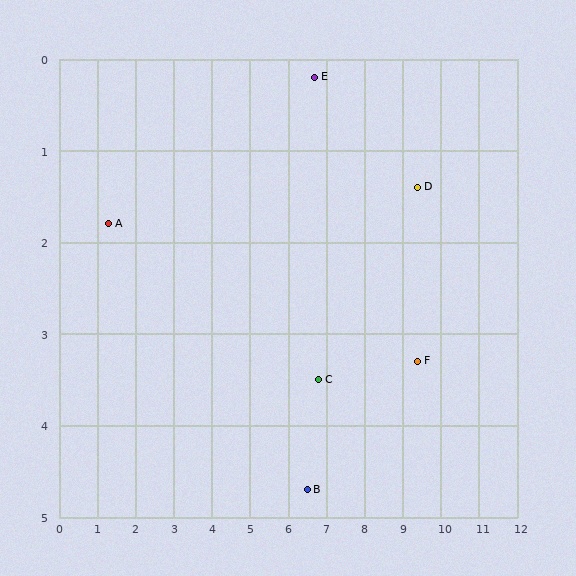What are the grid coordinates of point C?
Point C is at approximately (6.8, 3.5).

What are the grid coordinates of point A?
Point A is at approximately (1.3, 1.8).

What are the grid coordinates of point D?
Point D is at approximately (9.4, 1.4).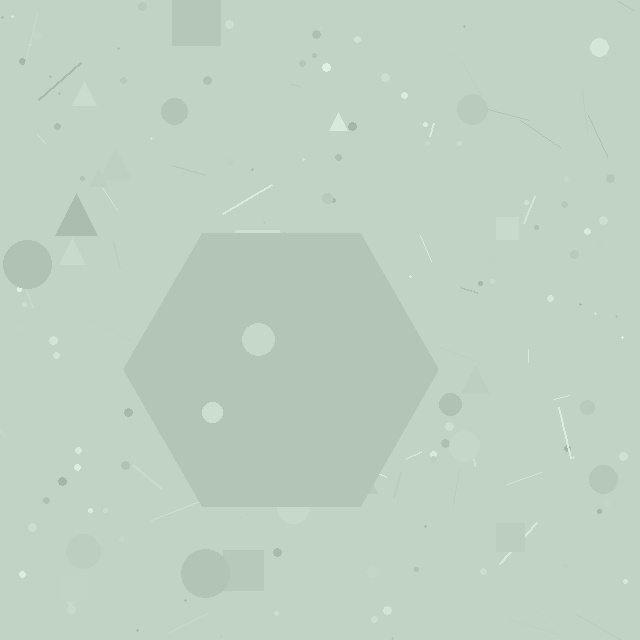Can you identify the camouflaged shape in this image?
The camouflaged shape is a hexagon.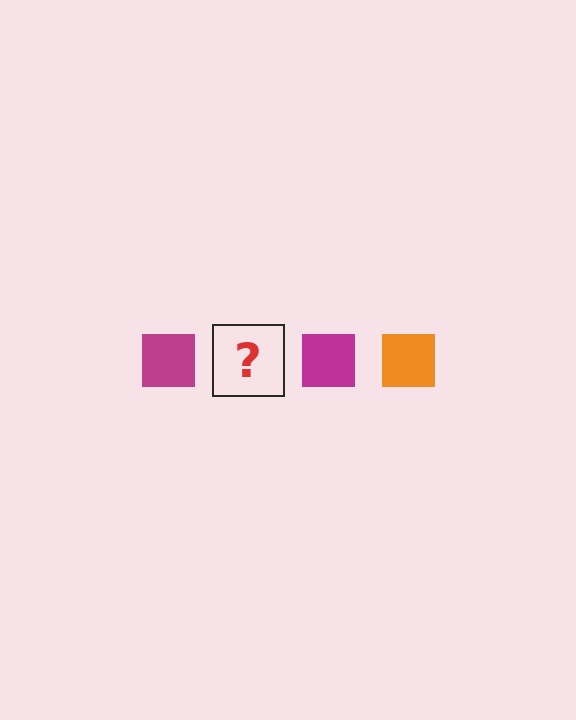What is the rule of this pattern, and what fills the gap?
The rule is that the pattern cycles through magenta, orange squares. The gap should be filled with an orange square.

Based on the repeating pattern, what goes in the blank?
The blank should be an orange square.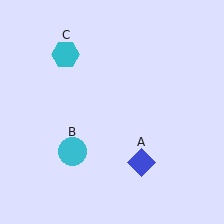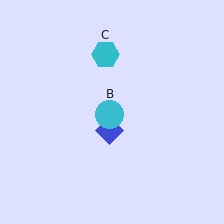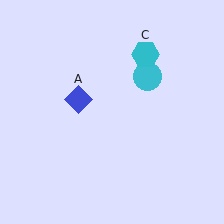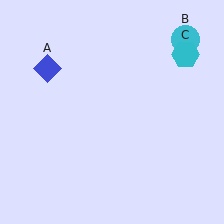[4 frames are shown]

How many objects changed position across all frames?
3 objects changed position: blue diamond (object A), cyan circle (object B), cyan hexagon (object C).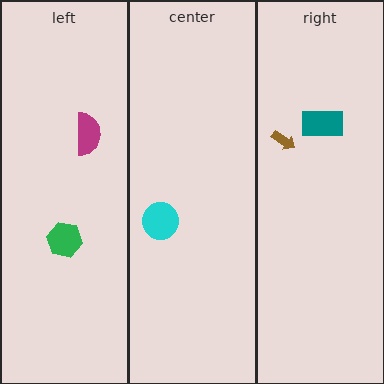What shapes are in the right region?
The brown arrow, the teal rectangle.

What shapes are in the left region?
The green hexagon, the magenta semicircle.